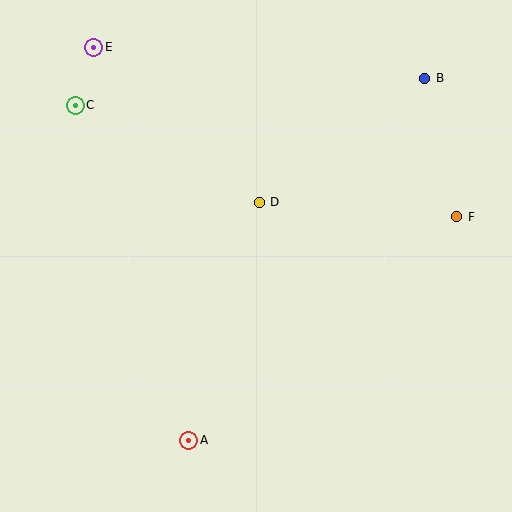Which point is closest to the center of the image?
Point D at (259, 202) is closest to the center.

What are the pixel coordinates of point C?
Point C is at (75, 105).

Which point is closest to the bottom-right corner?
Point F is closest to the bottom-right corner.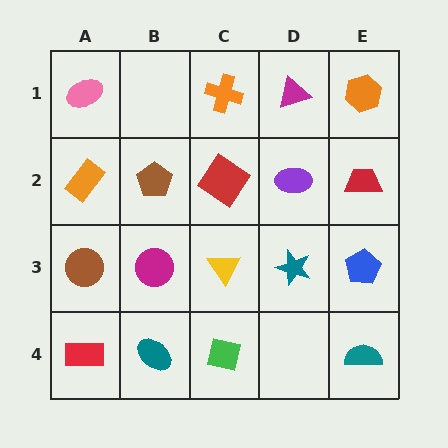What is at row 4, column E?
A teal semicircle.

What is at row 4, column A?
A red rectangle.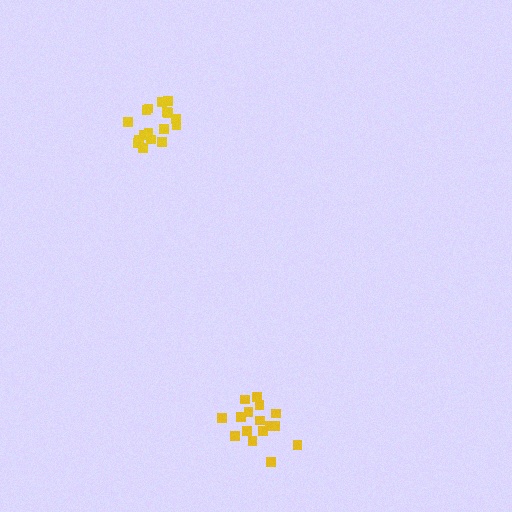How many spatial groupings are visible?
There are 2 spatial groupings.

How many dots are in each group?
Group 1: 16 dots, Group 2: 17 dots (33 total).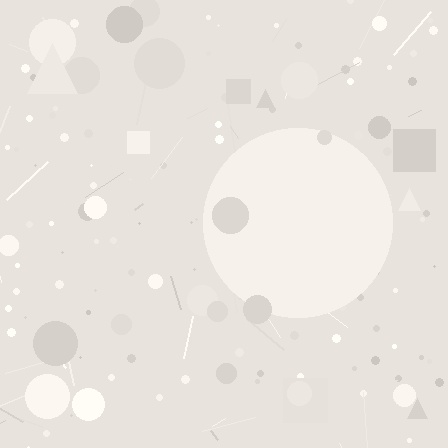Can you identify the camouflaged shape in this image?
The camouflaged shape is a circle.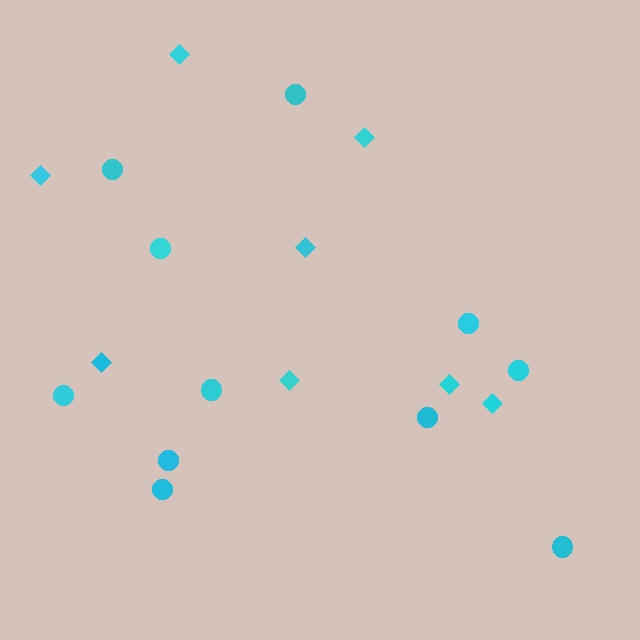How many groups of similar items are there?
There are 2 groups: one group of circles (11) and one group of diamonds (8).